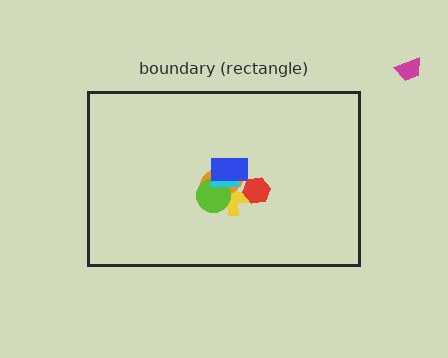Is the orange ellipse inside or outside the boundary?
Inside.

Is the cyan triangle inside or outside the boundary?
Inside.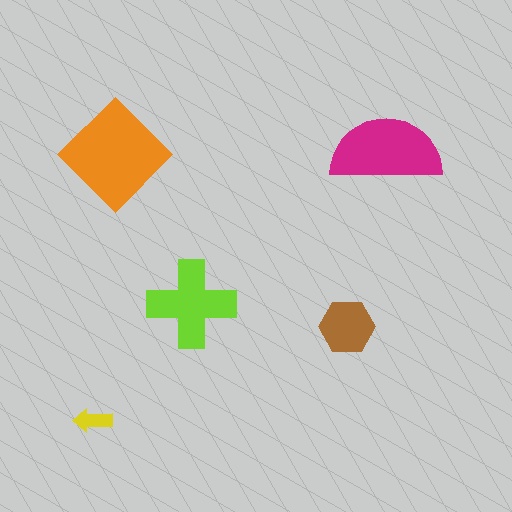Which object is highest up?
The magenta semicircle is topmost.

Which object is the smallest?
The yellow arrow.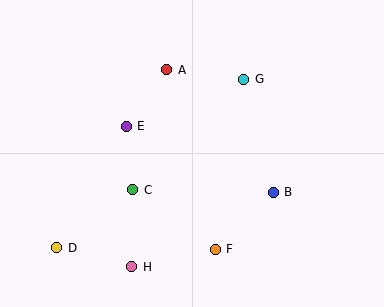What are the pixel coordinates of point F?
Point F is at (215, 249).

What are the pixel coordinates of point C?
Point C is at (133, 190).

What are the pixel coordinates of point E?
Point E is at (126, 126).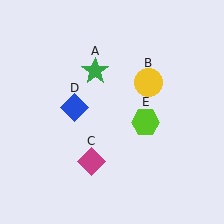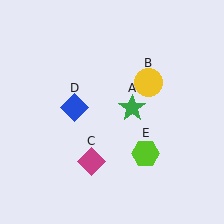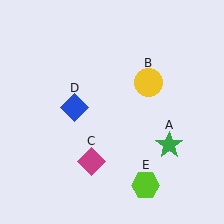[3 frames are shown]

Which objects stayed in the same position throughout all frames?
Yellow circle (object B) and magenta diamond (object C) and blue diamond (object D) remained stationary.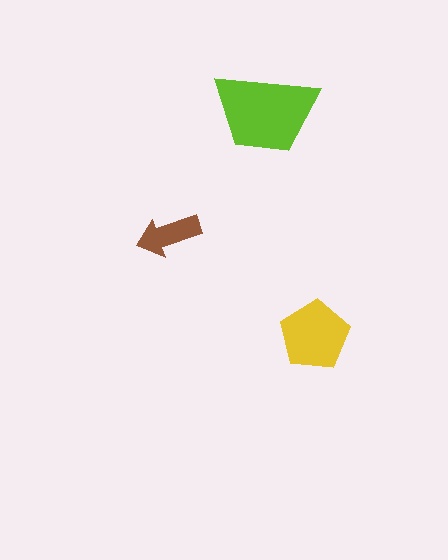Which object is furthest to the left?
The brown arrow is leftmost.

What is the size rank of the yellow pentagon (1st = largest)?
2nd.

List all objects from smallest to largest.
The brown arrow, the yellow pentagon, the lime trapezoid.